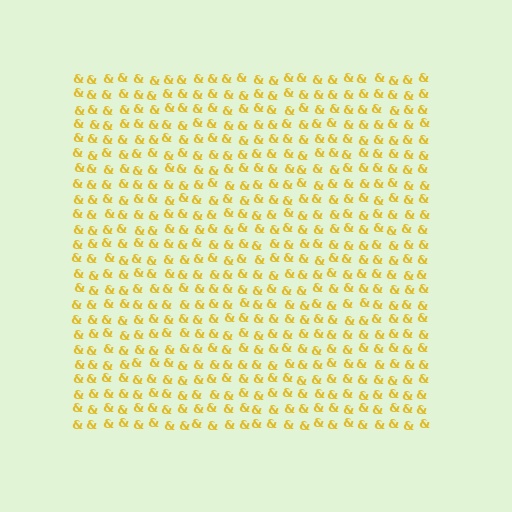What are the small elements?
The small elements are ampersands.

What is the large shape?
The large shape is a square.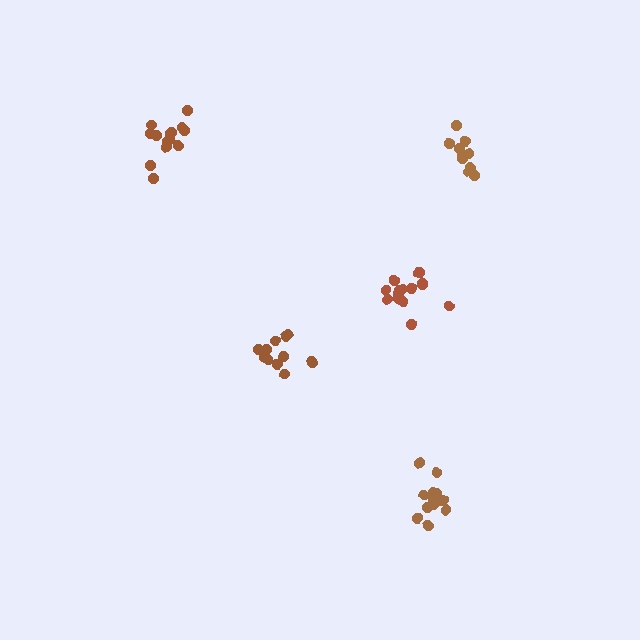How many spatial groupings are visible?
There are 5 spatial groupings.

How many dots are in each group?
Group 1: 10 dots, Group 2: 13 dots, Group 3: 15 dots, Group 4: 13 dots, Group 5: 14 dots (65 total).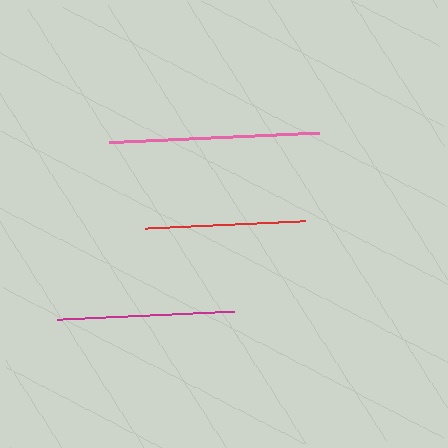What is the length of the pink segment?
The pink segment is approximately 211 pixels long.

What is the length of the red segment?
The red segment is approximately 159 pixels long.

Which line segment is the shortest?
The red line is the shortest at approximately 159 pixels.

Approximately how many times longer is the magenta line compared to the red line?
The magenta line is approximately 1.1 times the length of the red line.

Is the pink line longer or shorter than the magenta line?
The pink line is longer than the magenta line.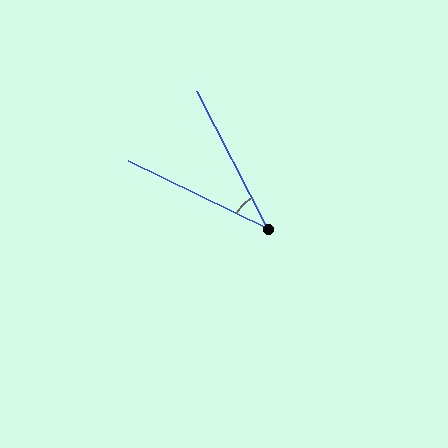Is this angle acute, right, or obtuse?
It is acute.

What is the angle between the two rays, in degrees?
Approximately 37 degrees.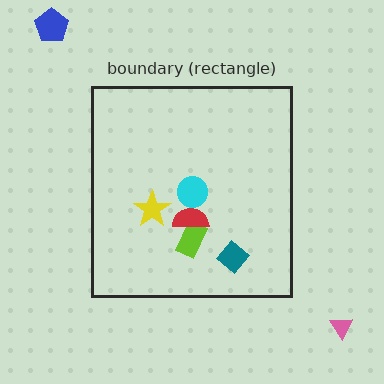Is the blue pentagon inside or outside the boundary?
Outside.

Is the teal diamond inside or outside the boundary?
Inside.